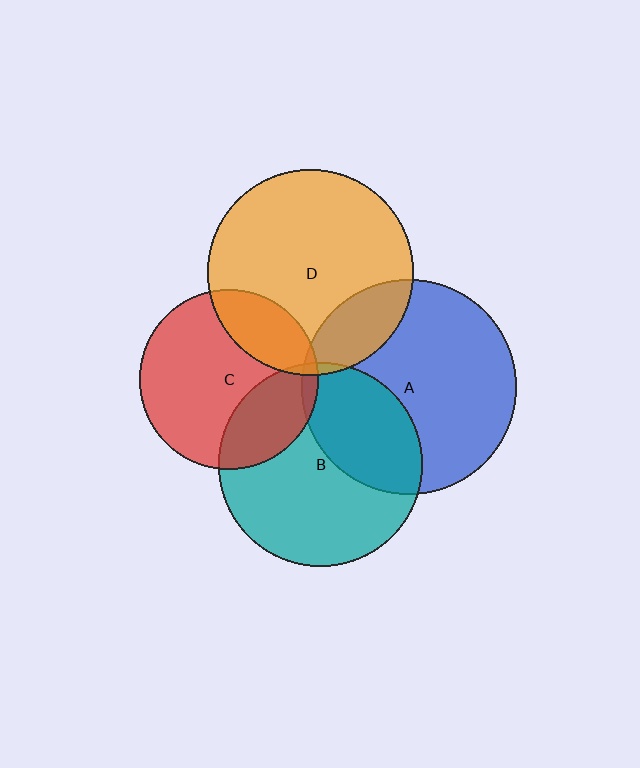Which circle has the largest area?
Circle A (blue).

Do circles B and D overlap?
Yes.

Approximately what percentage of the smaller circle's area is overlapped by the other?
Approximately 5%.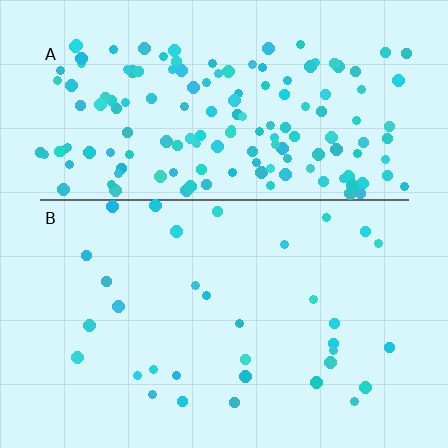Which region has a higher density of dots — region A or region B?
A (the top).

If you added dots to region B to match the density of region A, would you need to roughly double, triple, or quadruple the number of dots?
Approximately quadruple.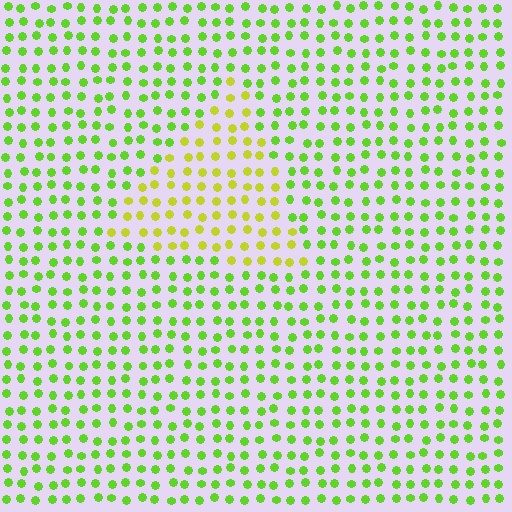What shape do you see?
I see a triangle.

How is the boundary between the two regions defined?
The boundary is defined purely by a slight shift in hue (about 34 degrees). Spacing, size, and orientation are identical on both sides.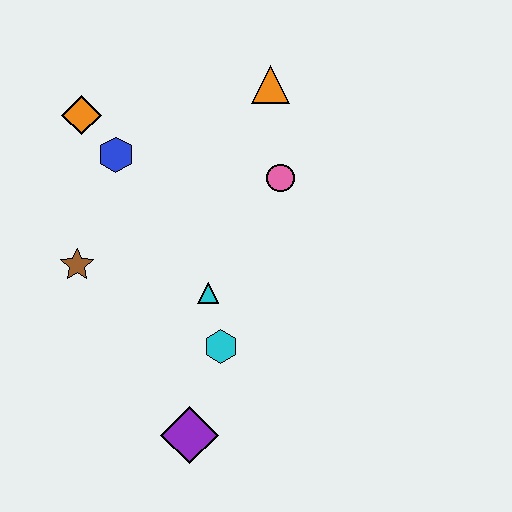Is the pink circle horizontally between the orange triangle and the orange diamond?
No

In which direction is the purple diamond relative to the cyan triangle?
The purple diamond is below the cyan triangle.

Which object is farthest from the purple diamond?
The orange triangle is farthest from the purple diamond.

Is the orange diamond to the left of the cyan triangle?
Yes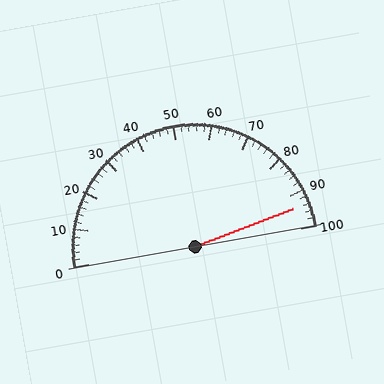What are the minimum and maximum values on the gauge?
The gauge ranges from 0 to 100.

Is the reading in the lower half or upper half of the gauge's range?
The reading is in the upper half of the range (0 to 100).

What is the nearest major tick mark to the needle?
The nearest major tick mark is 90.